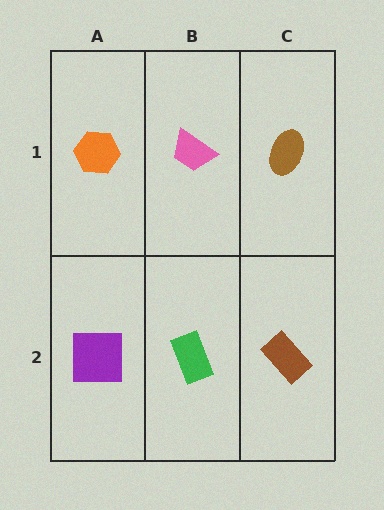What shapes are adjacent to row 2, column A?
An orange hexagon (row 1, column A), a green rectangle (row 2, column B).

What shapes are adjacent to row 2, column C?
A brown ellipse (row 1, column C), a green rectangle (row 2, column B).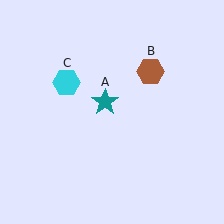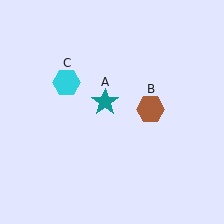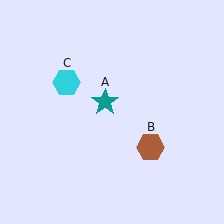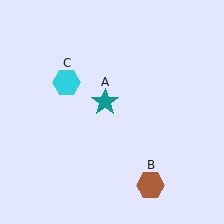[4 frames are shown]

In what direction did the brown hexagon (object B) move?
The brown hexagon (object B) moved down.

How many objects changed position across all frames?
1 object changed position: brown hexagon (object B).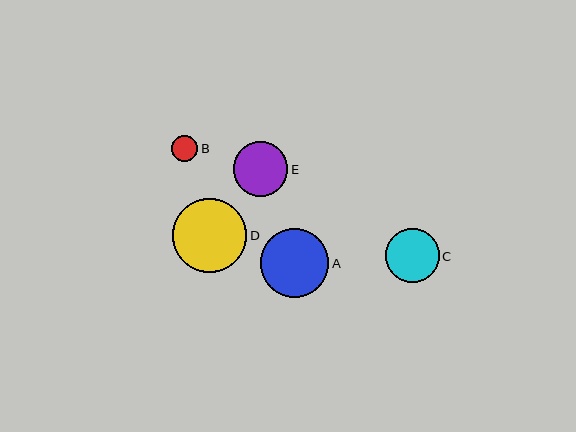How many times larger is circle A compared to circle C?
Circle A is approximately 1.3 times the size of circle C.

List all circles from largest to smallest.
From largest to smallest: D, A, E, C, B.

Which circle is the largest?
Circle D is the largest with a size of approximately 74 pixels.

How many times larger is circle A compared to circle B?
Circle A is approximately 2.6 times the size of circle B.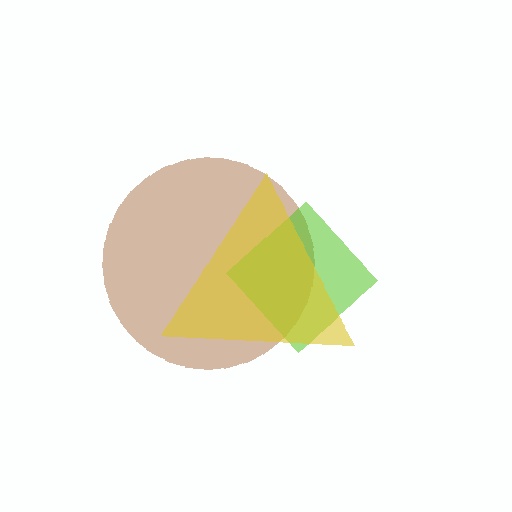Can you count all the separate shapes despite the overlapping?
Yes, there are 3 separate shapes.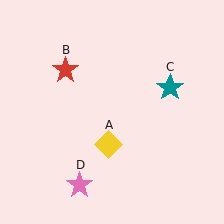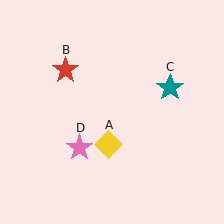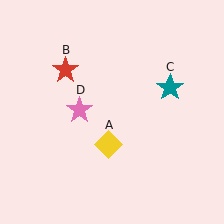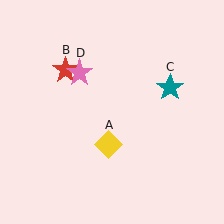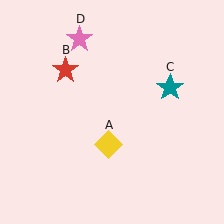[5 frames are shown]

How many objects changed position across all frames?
1 object changed position: pink star (object D).